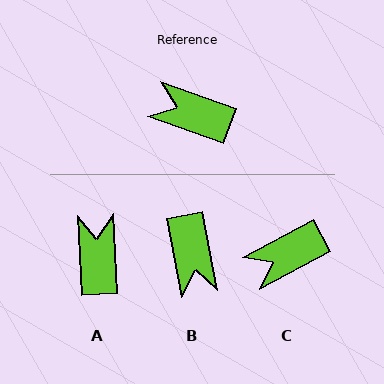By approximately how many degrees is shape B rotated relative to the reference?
Approximately 121 degrees counter-clockwise.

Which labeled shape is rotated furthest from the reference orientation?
B, about 121 degrees away.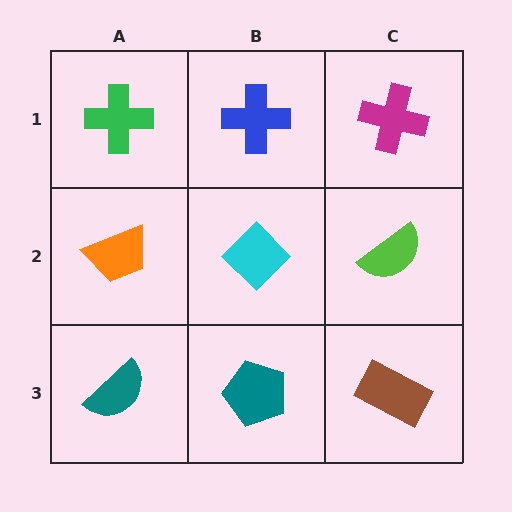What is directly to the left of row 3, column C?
A teal pentagon.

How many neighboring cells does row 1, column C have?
2.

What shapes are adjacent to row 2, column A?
A green cross (row 1, column A), a teal semicircle (row 3, column A), a cyan diamond (row 2, column B).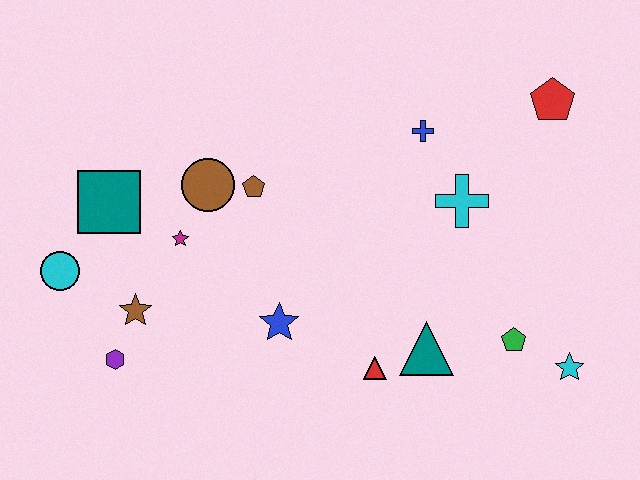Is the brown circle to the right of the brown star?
Yes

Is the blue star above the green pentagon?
Yes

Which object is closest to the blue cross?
The cyan cross is closest to the blue cross.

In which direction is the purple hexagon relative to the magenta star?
The purple hexagon is below the magenta star.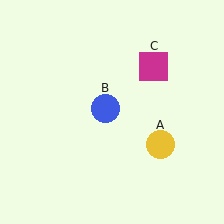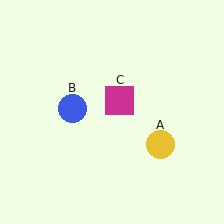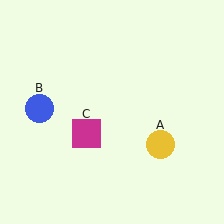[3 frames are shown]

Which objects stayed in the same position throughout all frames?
Yellow circle (object A) remained stationary.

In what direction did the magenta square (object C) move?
The magenta square (object C) moved down and to the left.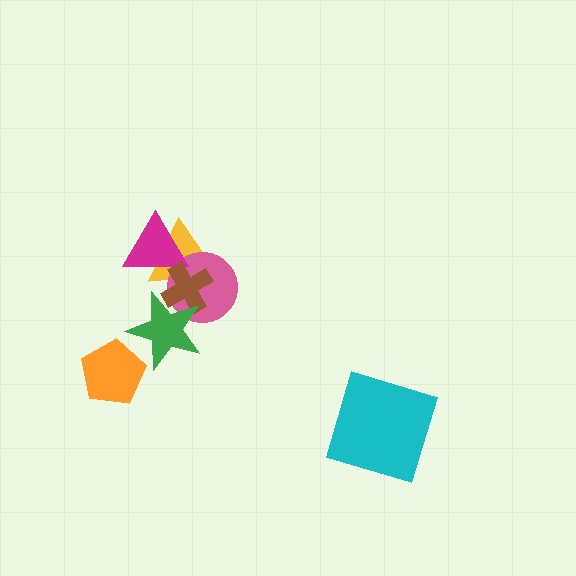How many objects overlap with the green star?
3 objects overlap with the green star.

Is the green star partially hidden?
No, no other shape covers it.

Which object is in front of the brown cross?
The green star is in front of the brown cross.